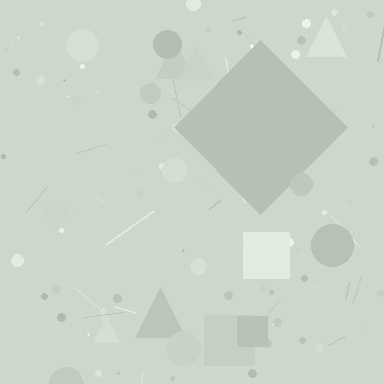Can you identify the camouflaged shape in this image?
The camouflaged shape is a diamond.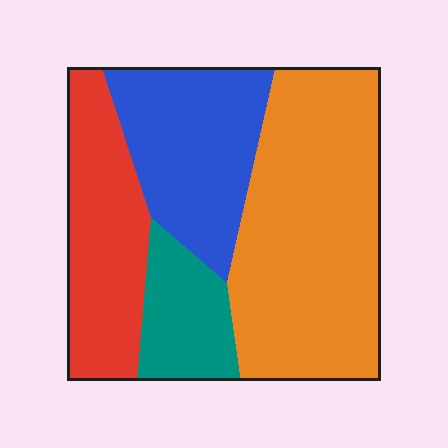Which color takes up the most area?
Orange, at roughly 45%.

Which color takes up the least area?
Teal, at roughly 10%.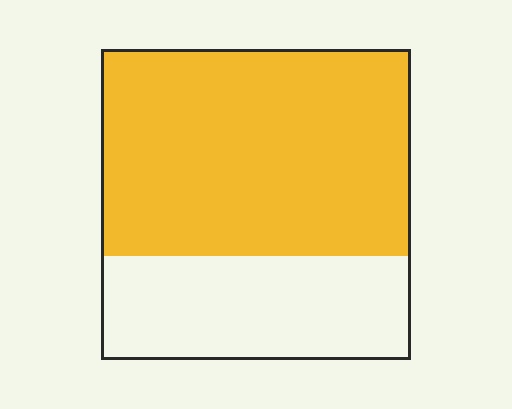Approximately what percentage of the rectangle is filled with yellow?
Approximately 65%.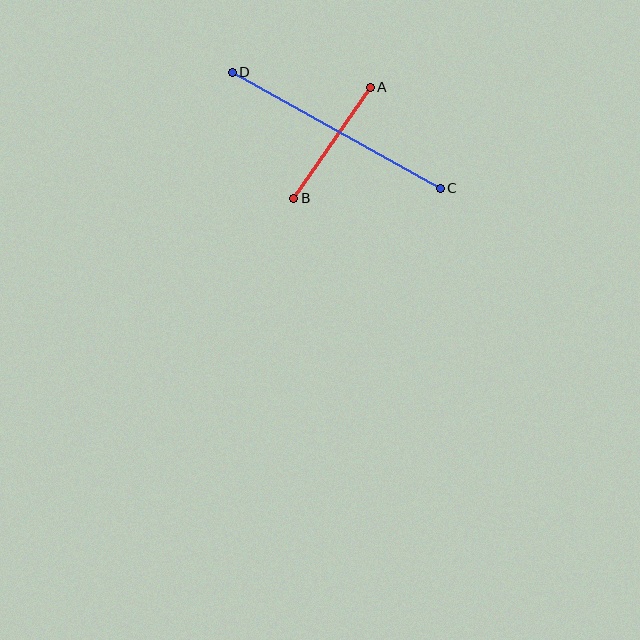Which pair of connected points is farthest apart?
Points C and D are farthest apart.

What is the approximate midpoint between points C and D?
The midpoint is at approximately (336, 130) pixels.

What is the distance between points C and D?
The distance is approximately 238 pixels.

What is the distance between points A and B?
The distance is approximately 135 pixels.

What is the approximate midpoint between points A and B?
The midpoint is at approximately (332, 143) pixels.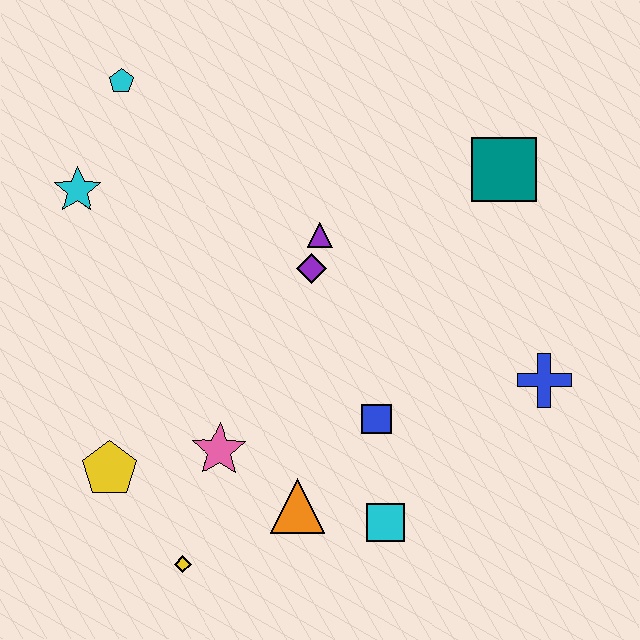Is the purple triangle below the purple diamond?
No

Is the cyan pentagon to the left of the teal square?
Yes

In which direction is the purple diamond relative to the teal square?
The purple diamond is to the left of the teal square.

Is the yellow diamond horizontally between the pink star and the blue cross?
No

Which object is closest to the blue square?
The cyan square is closest to the blue square.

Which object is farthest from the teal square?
The yellow diamond is farthest from the teal square.